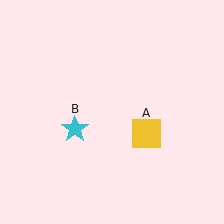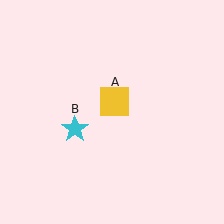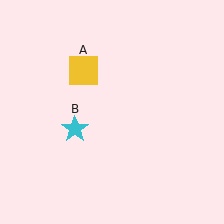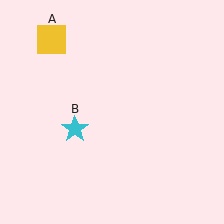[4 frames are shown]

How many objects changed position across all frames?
1 object changed position: yellow square (object A).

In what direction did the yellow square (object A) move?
The yellow square (object A) moved up and to the left.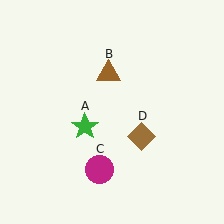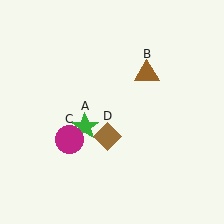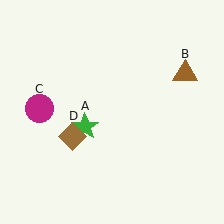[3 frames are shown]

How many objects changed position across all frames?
3 objects changed position: brown triangle (object B), magenta circle (object C), brown diamond (object D).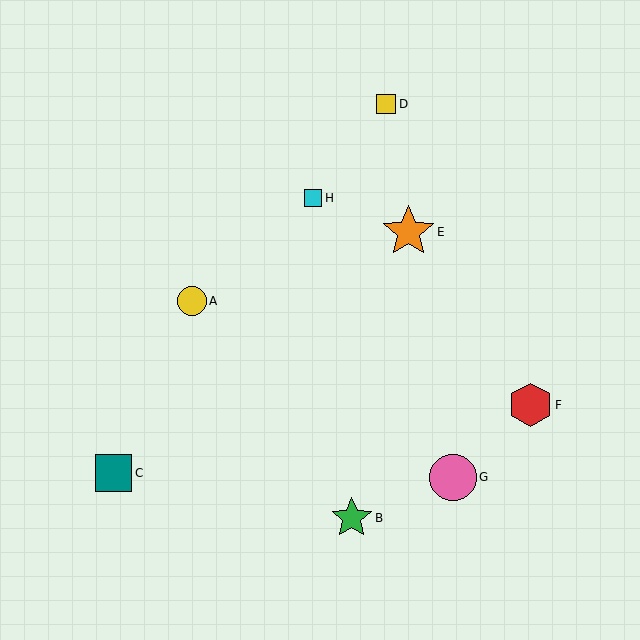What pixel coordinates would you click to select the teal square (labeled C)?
Click at (114, 473) to select the teal square C.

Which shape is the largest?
The orange star (labeled E) is the largest.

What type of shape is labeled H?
Shape H is a cyan square.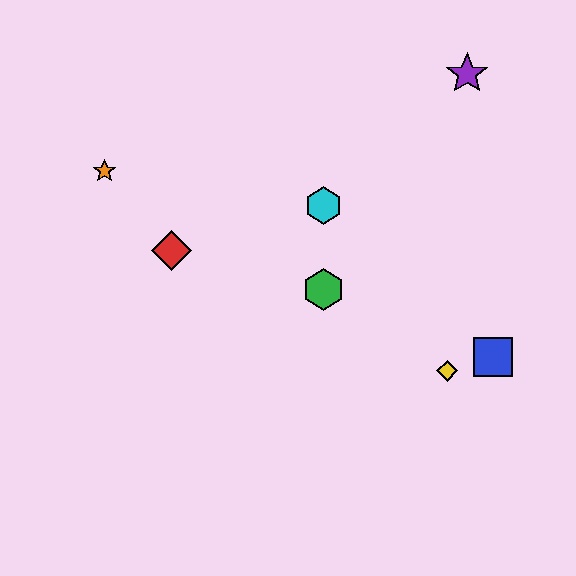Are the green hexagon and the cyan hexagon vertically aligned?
Yes, both are at x≈324.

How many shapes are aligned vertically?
2 shapes (the green hexagon, the cyan hexagon) are aligned vertically.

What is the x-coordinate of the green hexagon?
The green hexagon is at x≈324.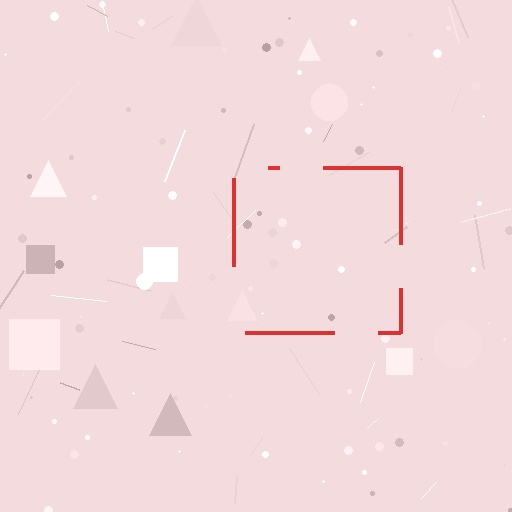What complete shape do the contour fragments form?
The contour fragments form a square.